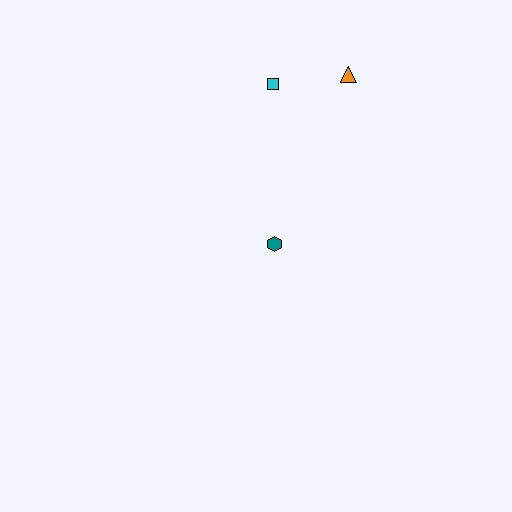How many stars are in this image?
There are no stars.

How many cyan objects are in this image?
There is 1 cyan object.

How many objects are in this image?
There are 3 objects.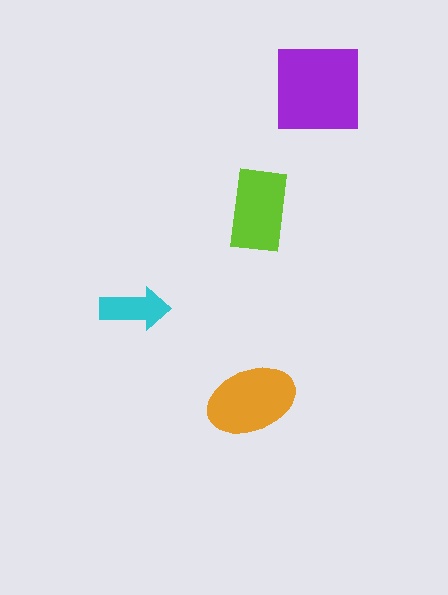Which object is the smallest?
The cyan arrow.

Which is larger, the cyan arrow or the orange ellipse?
The orange ellipse.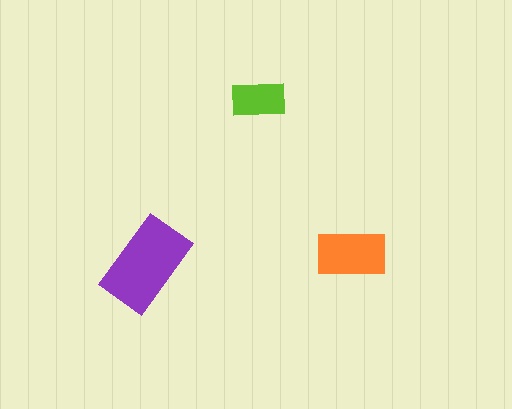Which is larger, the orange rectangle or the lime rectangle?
The orange one.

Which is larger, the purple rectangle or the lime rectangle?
The purple one.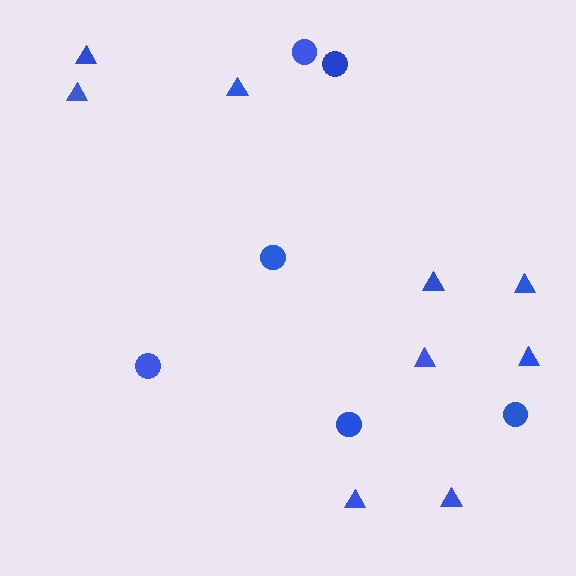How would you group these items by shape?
There are 2 groups: one group of circles (6) and one group of triangles (9).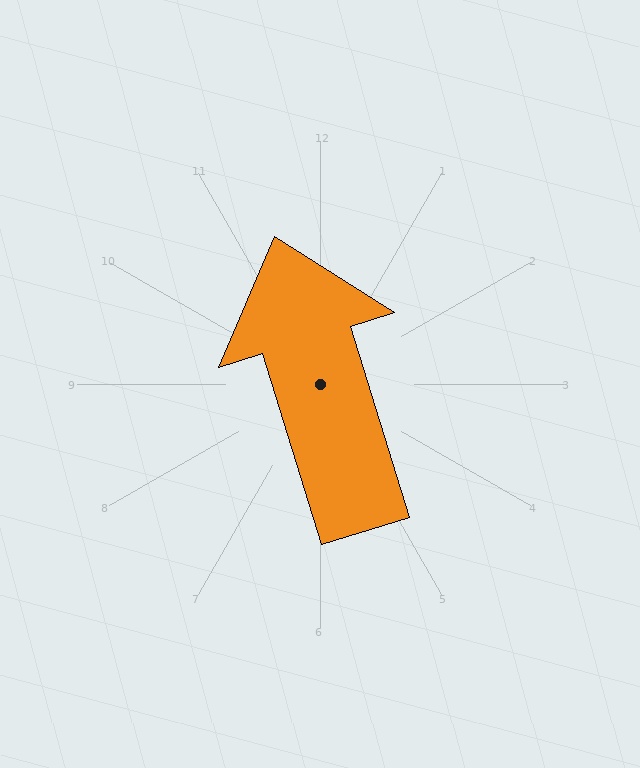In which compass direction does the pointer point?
North.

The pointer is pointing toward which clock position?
Roughly 11 o'clock.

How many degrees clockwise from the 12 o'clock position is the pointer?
Approximately 343 degrees.